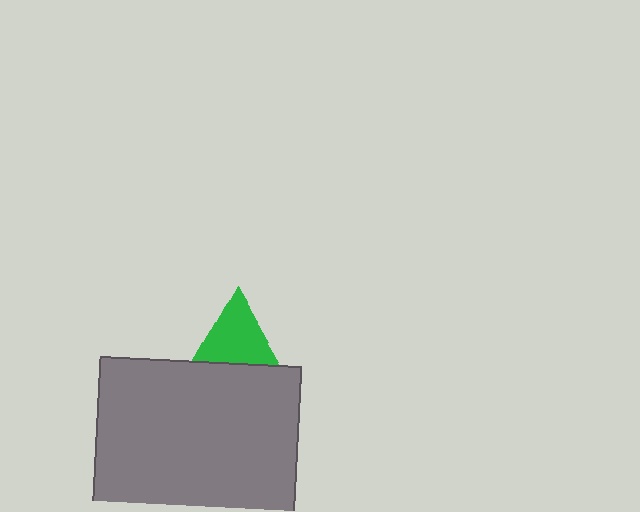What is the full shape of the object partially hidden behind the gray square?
The partially hidden object is a green triangle.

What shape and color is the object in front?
The object in front is a gray square.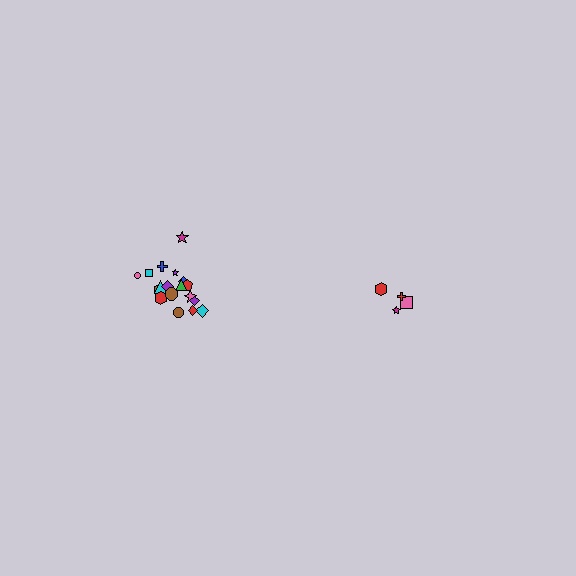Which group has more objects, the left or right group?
The left group.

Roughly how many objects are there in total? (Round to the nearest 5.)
Roughly 20 objects in total.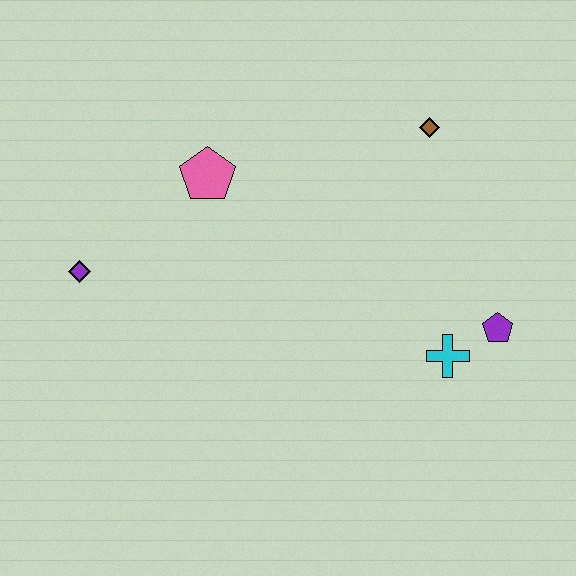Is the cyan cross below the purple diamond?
Yes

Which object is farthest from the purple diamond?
The purple pentagon is farthest from the purple diamond.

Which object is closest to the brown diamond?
The purple pentagon is closest to the brown diamond.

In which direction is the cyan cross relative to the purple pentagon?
The cyan cross is to the left of the purple pentagon.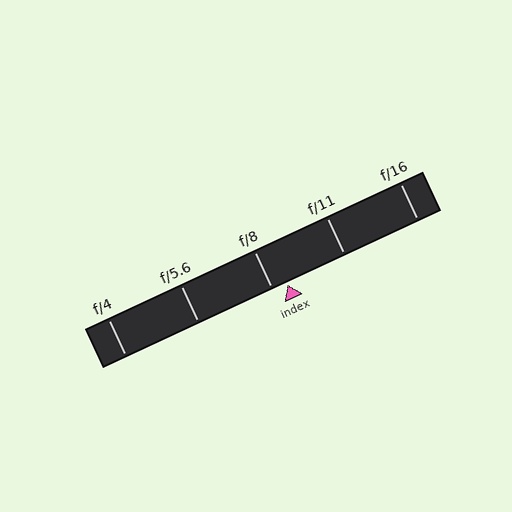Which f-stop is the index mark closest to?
The index mark is closest to f/8.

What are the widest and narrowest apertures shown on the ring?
The widest aperture shown is f/4 and the narrowest is f/16.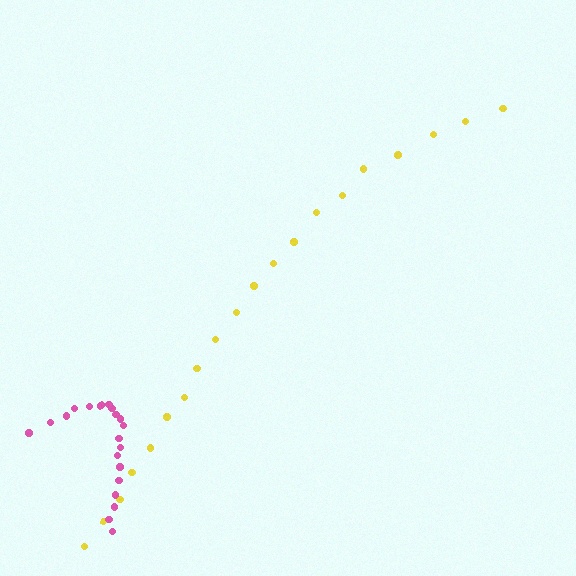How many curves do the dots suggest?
There are 2 distinct paths.